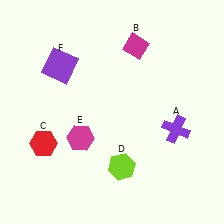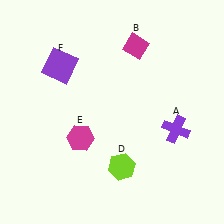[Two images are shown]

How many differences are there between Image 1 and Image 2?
There is 1 difference between the two images.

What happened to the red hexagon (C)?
The red hexagon (C) was removed in Image 2. It was in the bottom-left area of Image 1.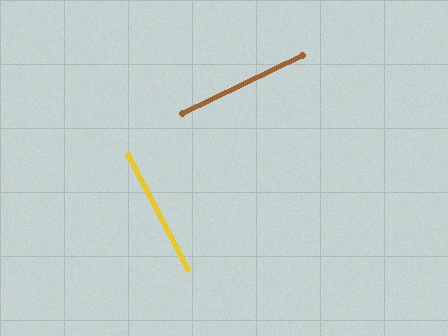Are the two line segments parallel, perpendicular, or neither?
Perpendicular — they meet at approximately 88°.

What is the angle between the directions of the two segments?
Approximately 88 degrees.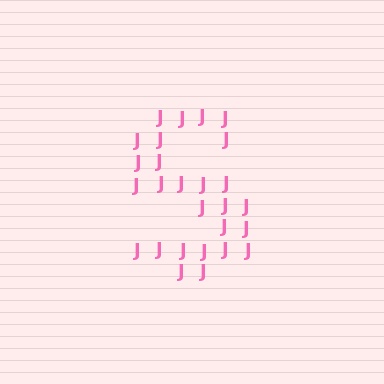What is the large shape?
The large shape is the letter S.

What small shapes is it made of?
It is made of small letter J's.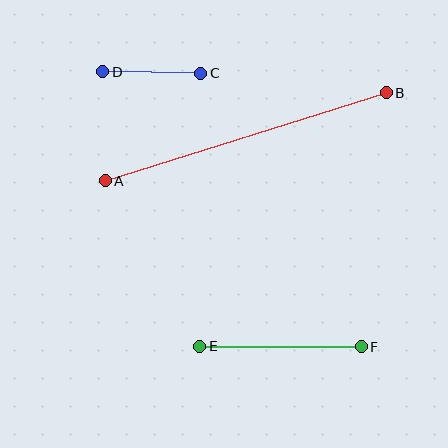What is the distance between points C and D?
The distance is approximately 98 pixels.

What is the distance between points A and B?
The distance is approximately 295 pixels.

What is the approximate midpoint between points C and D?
The midpoint is at approximately (152, 73) pixels.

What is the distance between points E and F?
The distance is approximately 162 pixels.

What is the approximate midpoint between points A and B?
The midpoint is at approximately (246, 137) pixels.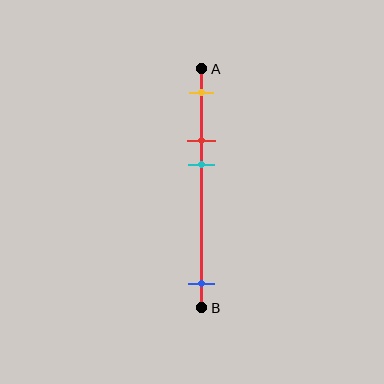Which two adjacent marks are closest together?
The red and cyan marks are the closest adjacent pair.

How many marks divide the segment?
There are 4 marks dividing the segment.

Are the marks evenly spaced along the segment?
No, the marks are not evenly spaced.